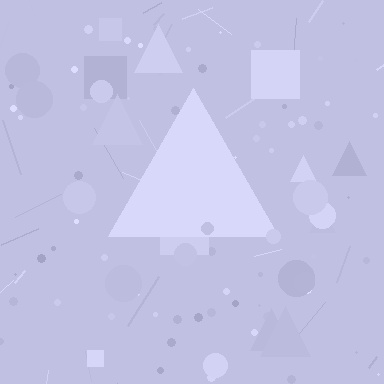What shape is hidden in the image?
A triangle is hidden in the image.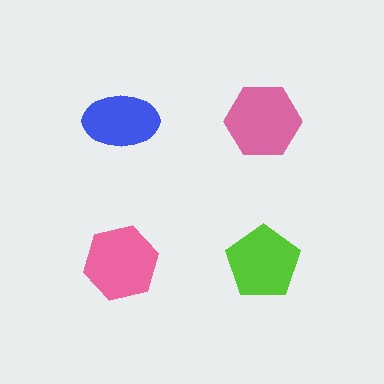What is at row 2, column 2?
A lime pentagon.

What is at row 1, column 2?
A pink hexagon.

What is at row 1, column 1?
A blue ellipse.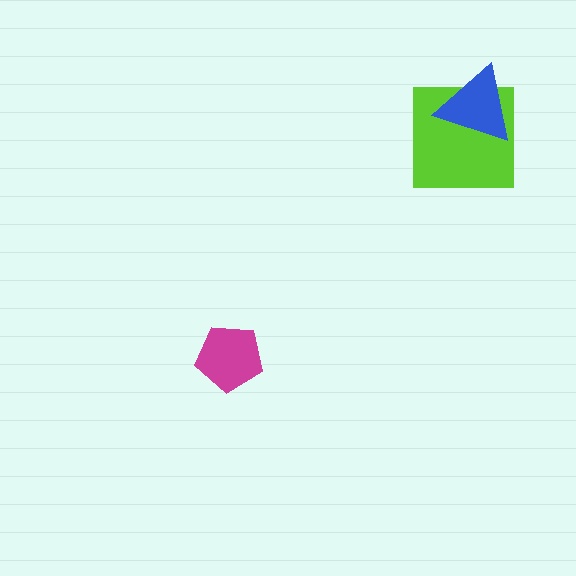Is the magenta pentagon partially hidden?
No, no other shape covers it.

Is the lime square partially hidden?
Yes, it is partially covered by another shape.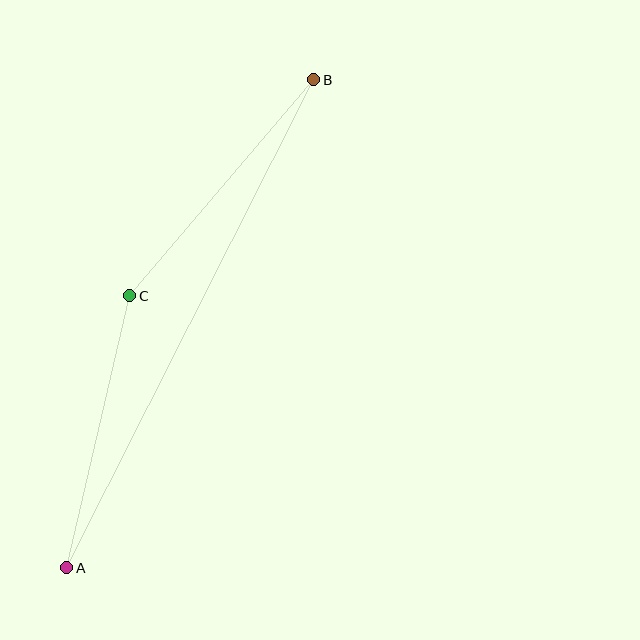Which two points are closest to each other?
Points A and C are closest to each other.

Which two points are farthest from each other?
Points A and B are farthest from each other.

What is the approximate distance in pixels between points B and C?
The distance between B and C is approximately 284 pixels.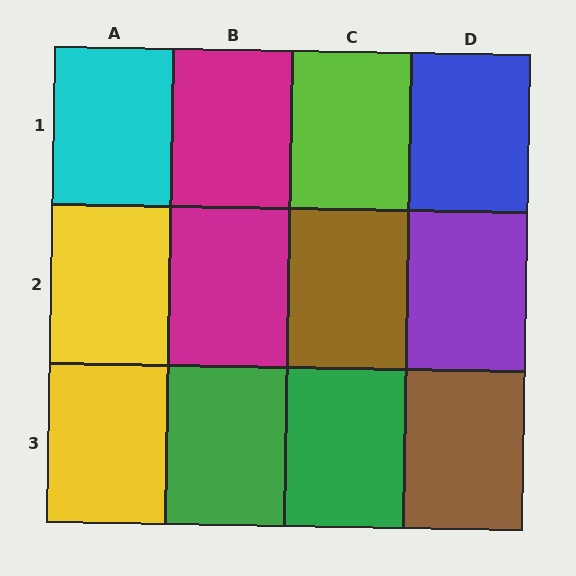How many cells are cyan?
1 cell is cyan.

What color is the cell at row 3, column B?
Green.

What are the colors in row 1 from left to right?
Cyan, magenta, lime, blue.